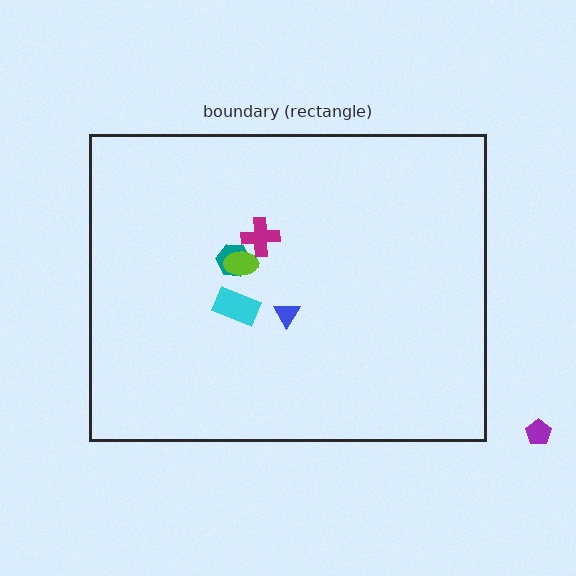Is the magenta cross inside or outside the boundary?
Inside.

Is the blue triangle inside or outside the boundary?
Inside.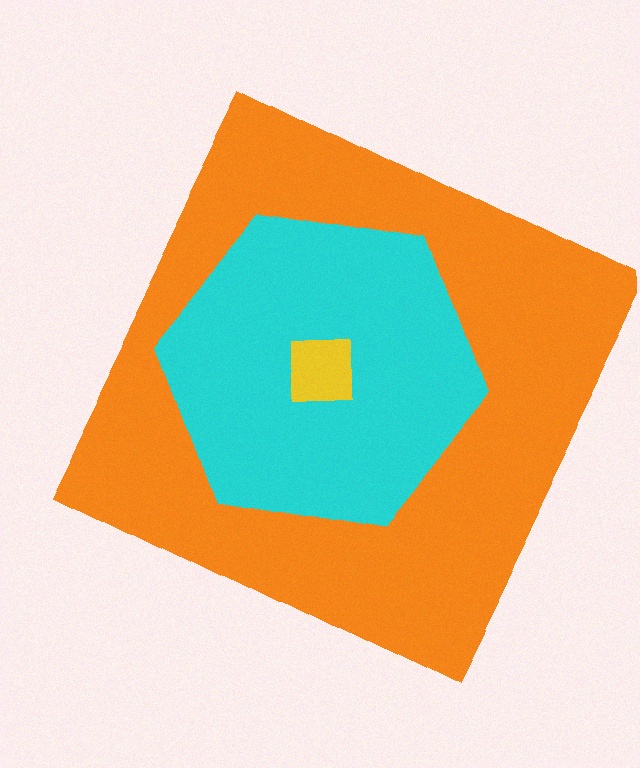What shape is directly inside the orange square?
The cyan hexagon.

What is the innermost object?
The yellow square.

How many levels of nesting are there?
3.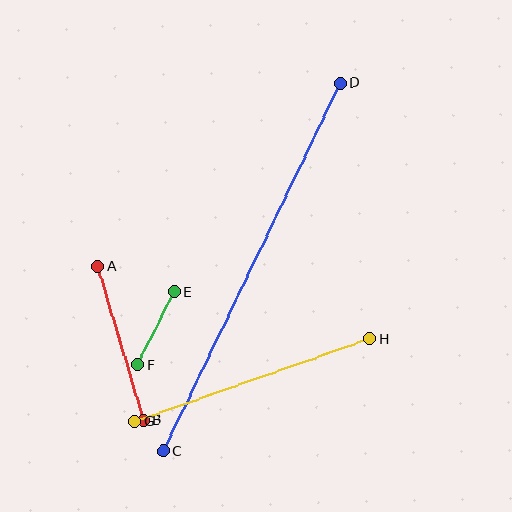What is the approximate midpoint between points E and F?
The midpoint is at approximately (156, 328) pixels.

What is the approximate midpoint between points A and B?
The midpoint is at approximately (121, 343) pixels.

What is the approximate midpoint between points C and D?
The midpoint is at approximately (252, 267) pixels.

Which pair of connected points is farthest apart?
Points C and D are farthest apart.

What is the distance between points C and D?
The distance is approximately 408 pixels.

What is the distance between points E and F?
The distance is approximately 82 pixels.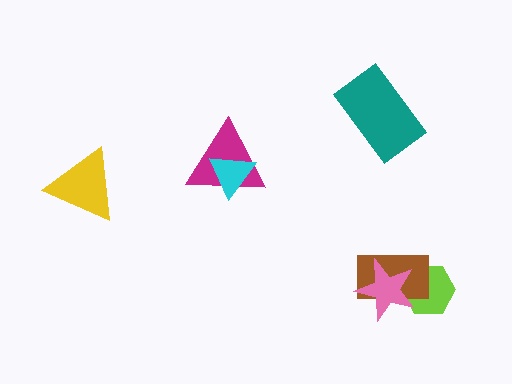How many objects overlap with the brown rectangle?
2 objects overlap with the brown rectangle.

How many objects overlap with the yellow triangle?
0 objects overlap with the yellow triangle.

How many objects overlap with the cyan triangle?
1 object overlaps with the cyan triangle.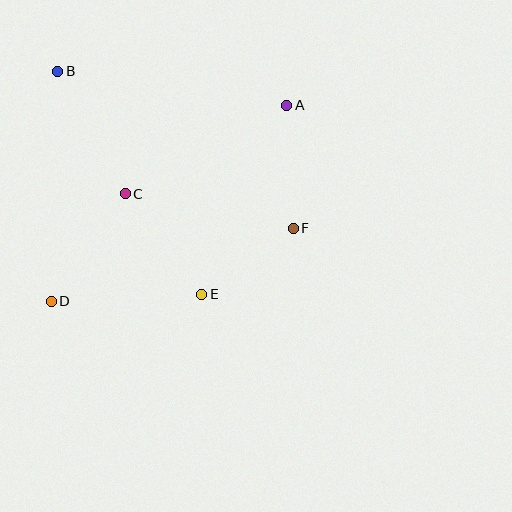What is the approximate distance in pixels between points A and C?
The distance between A and C is approximately 184 pixels.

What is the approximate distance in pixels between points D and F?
The distance between D and F is approximately 253 pixels.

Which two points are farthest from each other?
Points A and D are farthest from each other.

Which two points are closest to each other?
Points E and F are closest to each other.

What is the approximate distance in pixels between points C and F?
The distance between C and F is approximately 171 pixels.